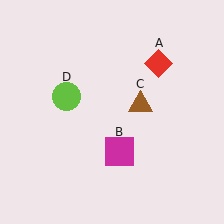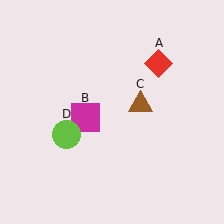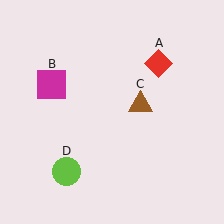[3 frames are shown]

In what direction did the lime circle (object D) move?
The lime circle (object D) moved down.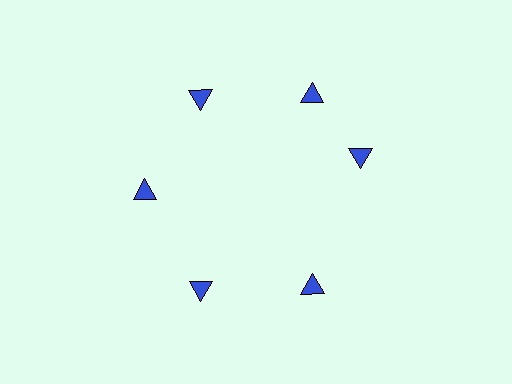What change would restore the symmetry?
The symmetry would be restored by rotating it back into even spacing with its neighbors so that all 6 triangles sit at equal angles and equal distance from the center.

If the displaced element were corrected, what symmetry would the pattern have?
It would have 6-fold rotational symmetry — the pattern would map onto itself every 60 degrees.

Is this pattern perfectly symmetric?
No. The 6 blue triangles are arranged in a ring, but one element near the 3 o'clock position is rotated out of alignment along the ring, breaking the 6-fold rotational symmetry.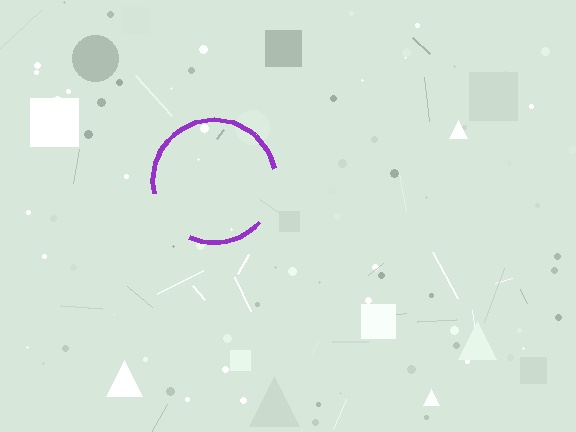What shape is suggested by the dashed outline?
The dashed outline suggests a circle.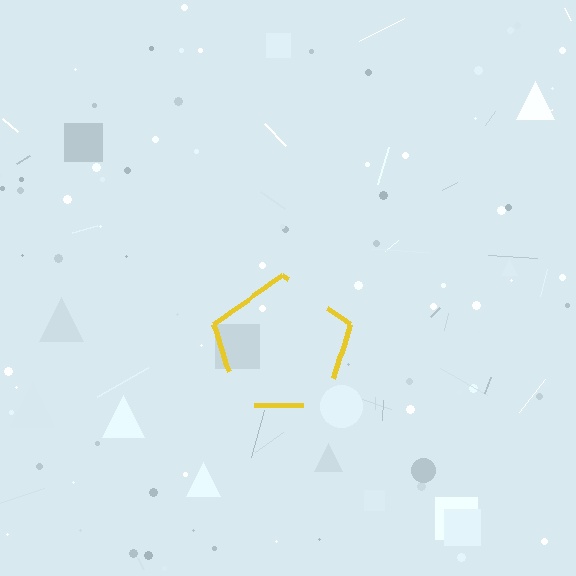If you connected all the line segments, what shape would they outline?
They would outline a pentagon.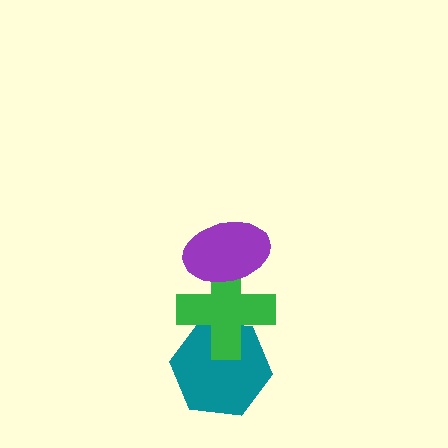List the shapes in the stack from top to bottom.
From top to bottom: the purple ellipse, the green cross, the teal hexagon.